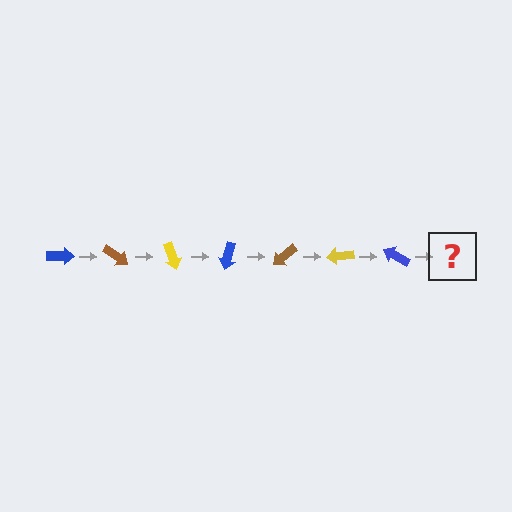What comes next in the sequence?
The next element should be a brown arrow, rotated 245 degrees from the start.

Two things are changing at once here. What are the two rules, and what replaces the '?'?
The two rules are that it rotates 35 degrees each step and the color cycles through blue, brown, and yellow. The '?' should be a brown arrow, rotated 245 degrees from the start.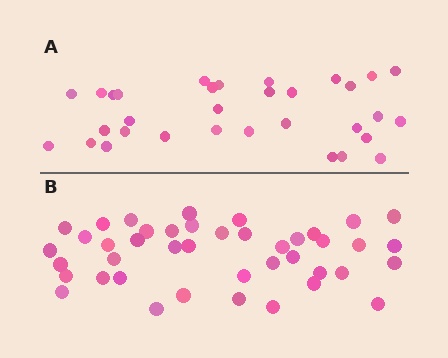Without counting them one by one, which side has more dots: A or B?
Region B (the bottom region) has more dots.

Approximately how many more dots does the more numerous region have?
Region B has roughly 10 or so more dots than region A.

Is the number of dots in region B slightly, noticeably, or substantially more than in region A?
Region B has noticeably more, but not dramatically so. The ratio is roughly 1.3 to 1.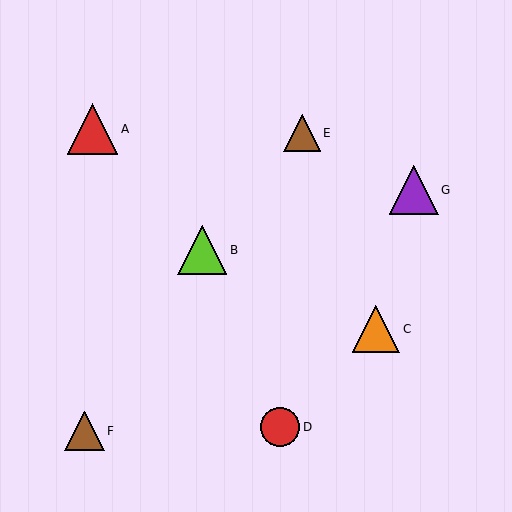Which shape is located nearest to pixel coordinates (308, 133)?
The brown triangle (labeled E) at (302, 133) is nearest to that location.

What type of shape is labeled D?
Shape D is a red circle.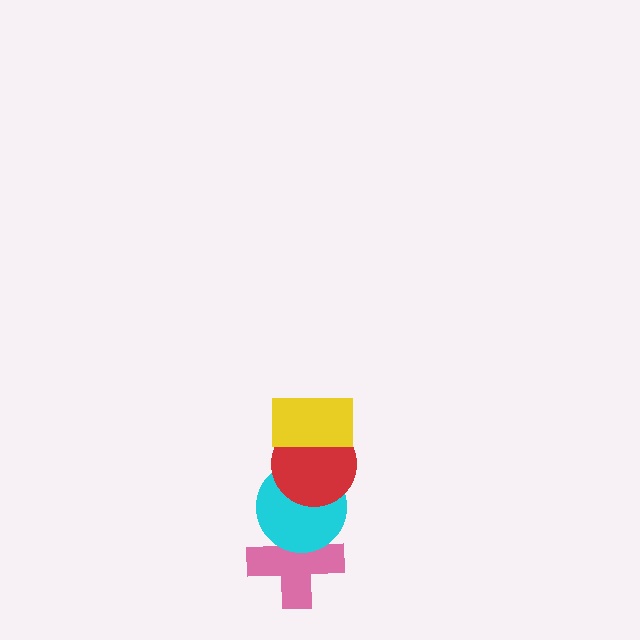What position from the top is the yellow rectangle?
The yellow rectangle is 1st from the top.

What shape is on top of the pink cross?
The cyan circle is on top of the pink cross.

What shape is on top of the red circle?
The yellow rectangle is on top of the red circle.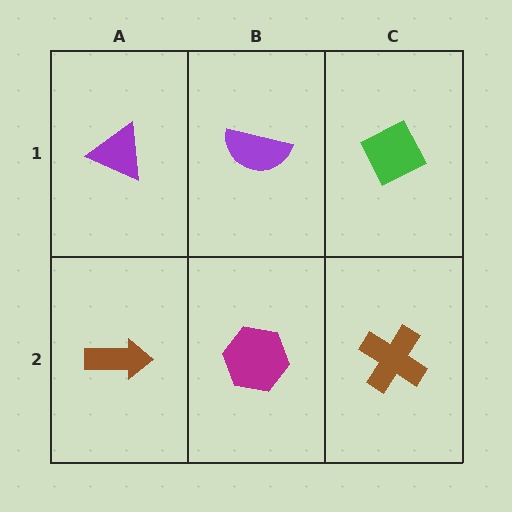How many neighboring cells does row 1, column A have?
2.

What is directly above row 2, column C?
A green diamond.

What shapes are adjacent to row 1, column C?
A brown cross (row 2, column C), a purple semicircle (row 1, column B).